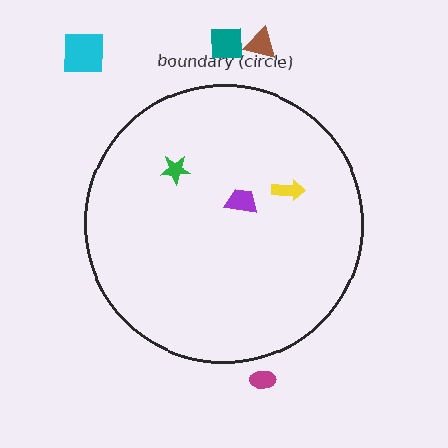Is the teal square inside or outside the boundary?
Outside.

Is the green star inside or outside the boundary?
Inside.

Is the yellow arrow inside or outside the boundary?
Inside.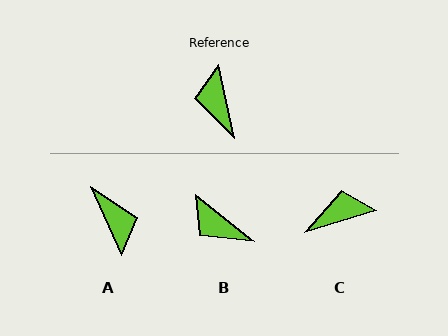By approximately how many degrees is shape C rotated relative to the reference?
Approximately 85 degrees clockwise.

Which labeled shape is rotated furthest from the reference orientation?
A, about 168 degrees away.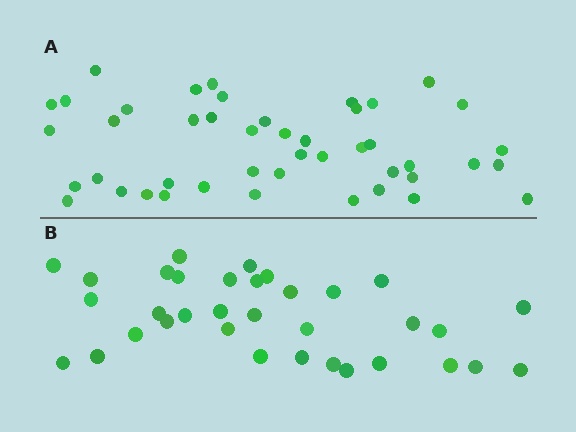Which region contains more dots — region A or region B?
Region A (the top region) has more dots.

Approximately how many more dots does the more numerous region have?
Region A has roughly 12 or so more dots than region B.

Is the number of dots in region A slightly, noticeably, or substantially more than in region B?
Region A has noticeably more, but not dramatically so. The ratio is roughly 1.3 to 1.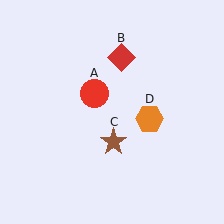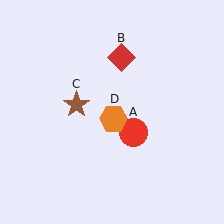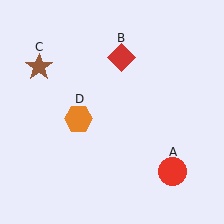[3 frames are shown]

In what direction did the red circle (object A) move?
The red circle (object A) moved down and to the right.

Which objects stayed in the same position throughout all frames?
Red diamond (object B) remained stationary.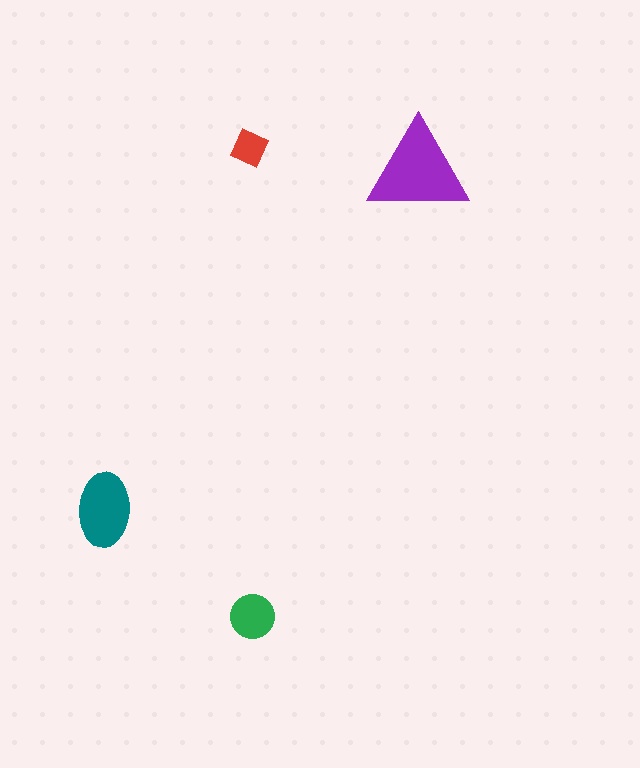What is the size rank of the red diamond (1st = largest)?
4th.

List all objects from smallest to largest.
The red diamond, the green circle, the teal ellipse, the purple triangle.